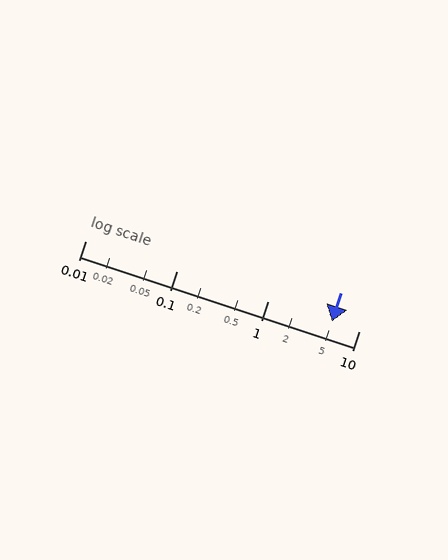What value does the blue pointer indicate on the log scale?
The pointer indicates approximately 5.1.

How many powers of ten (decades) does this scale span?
The scale spans 3 decades, from 0.01 to 10.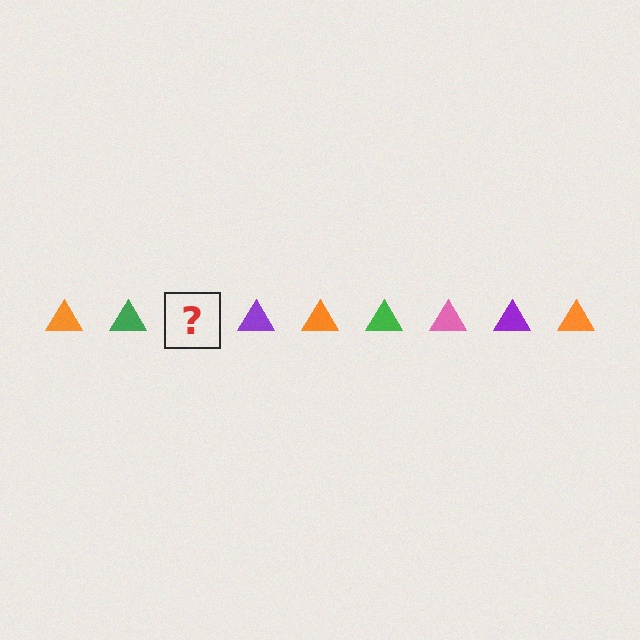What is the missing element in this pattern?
The missing element is a pink triangle.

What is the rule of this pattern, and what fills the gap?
The rule is that the pattern cycles through orange, green, pink, purple triangles. The gap should be filled with a pink triangle.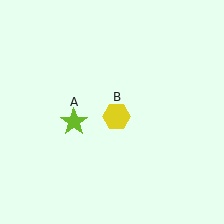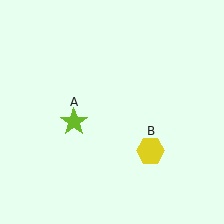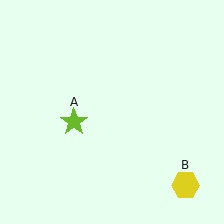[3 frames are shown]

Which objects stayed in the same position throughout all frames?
Lime star (object A) remained stationary.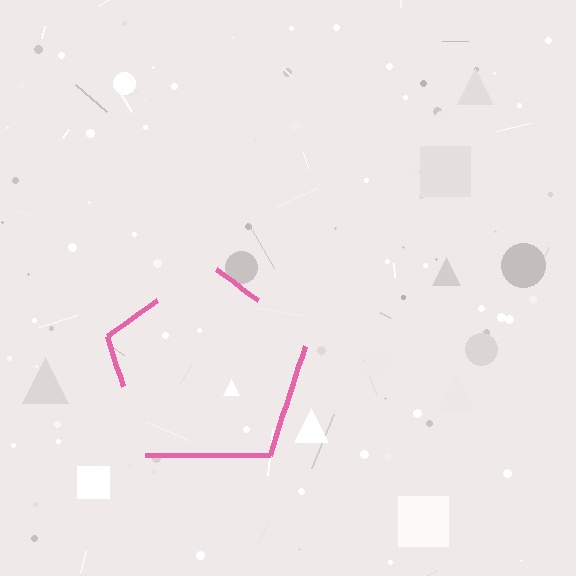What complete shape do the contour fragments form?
The contour fragments form a pentagon.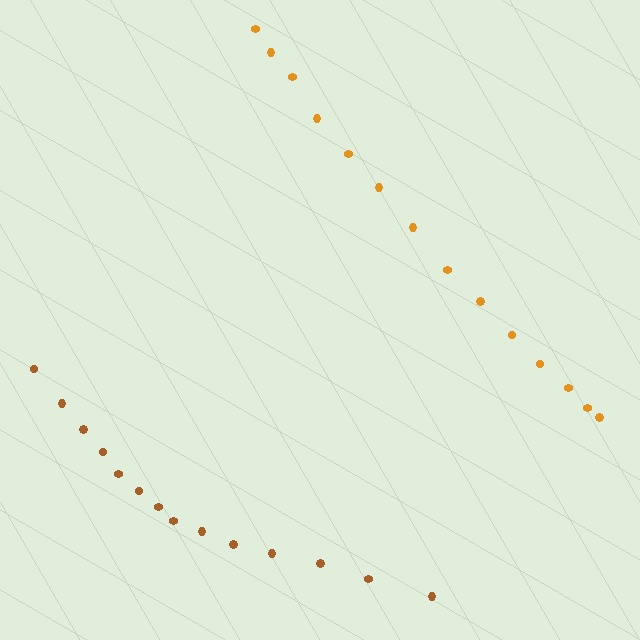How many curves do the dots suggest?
There are 2 distinct paths.